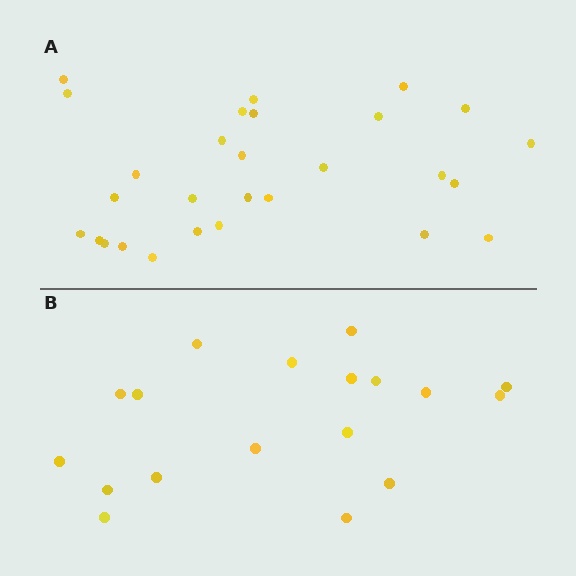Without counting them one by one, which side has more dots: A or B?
Region A (the top region) has more dots.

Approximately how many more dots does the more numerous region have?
Region A has roughly 10 or so more dots than region B.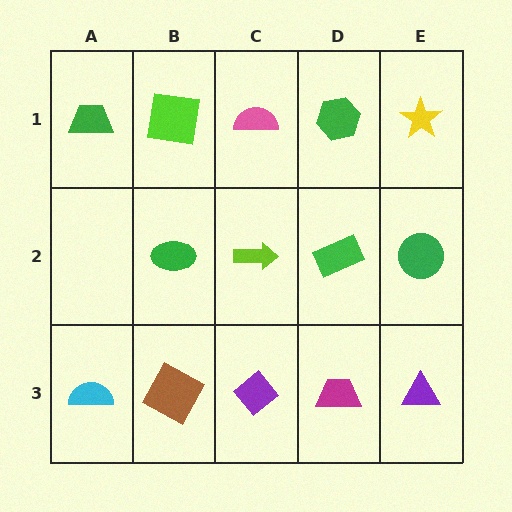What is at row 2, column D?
A green rectangle.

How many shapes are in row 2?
4 shapes.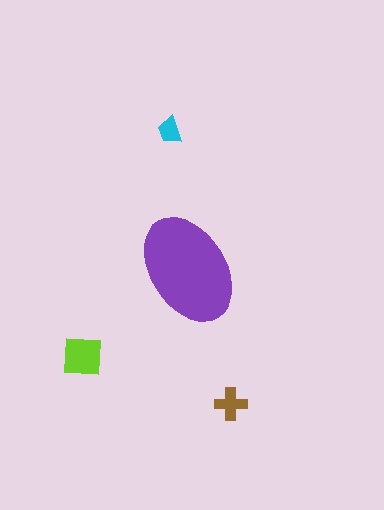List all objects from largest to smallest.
The purple ellipse, the lime square, the brown cross, the cyan trapezoid.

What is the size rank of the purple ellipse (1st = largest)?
1st.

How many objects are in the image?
There are 4 objects in the image.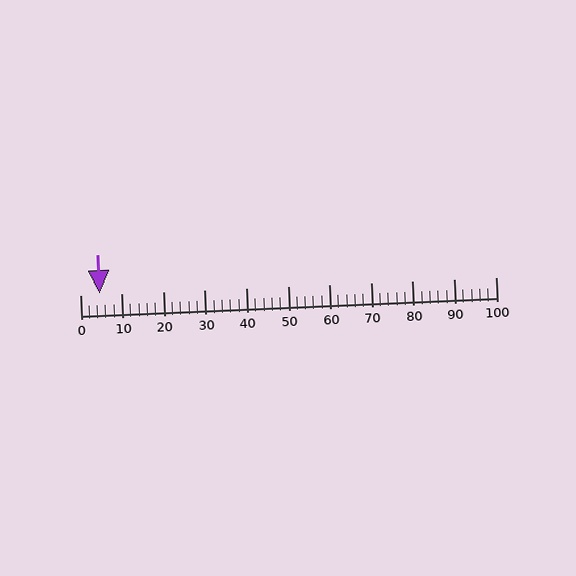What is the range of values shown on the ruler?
The ruler shows values from 0 to 100.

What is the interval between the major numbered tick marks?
The major tick marks are spaced 10 units apart.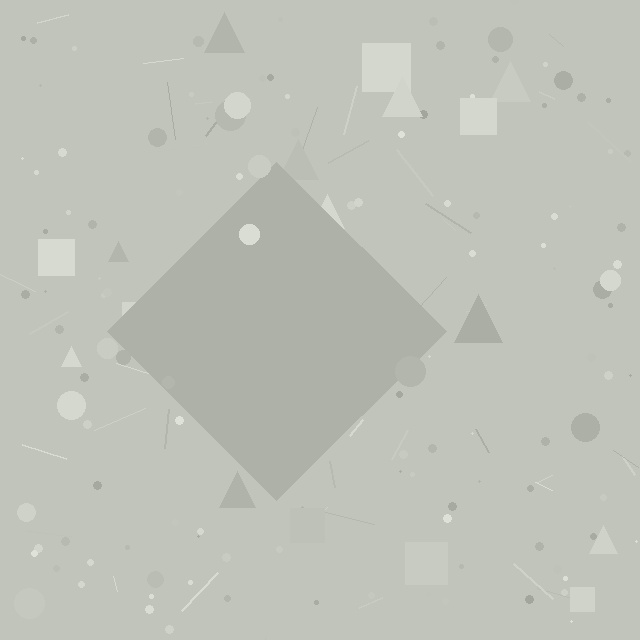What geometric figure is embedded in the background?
A diamond is embedded in the background.